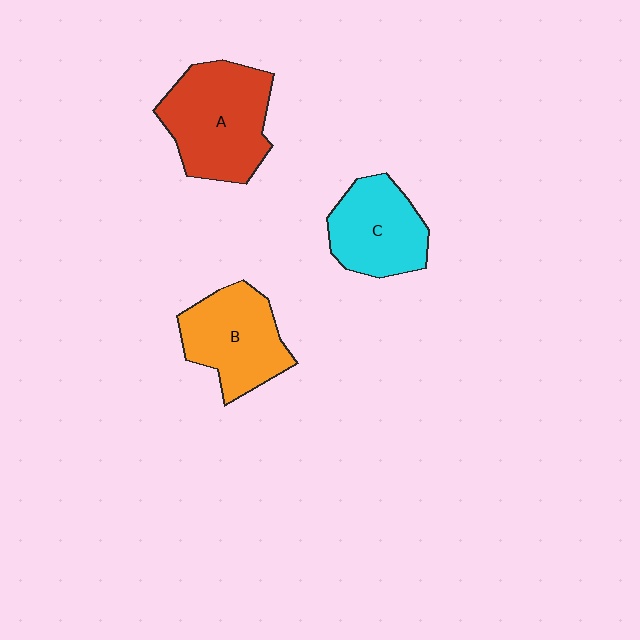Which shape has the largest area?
Shape A (red).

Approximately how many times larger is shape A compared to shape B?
Approximately 1.2 times.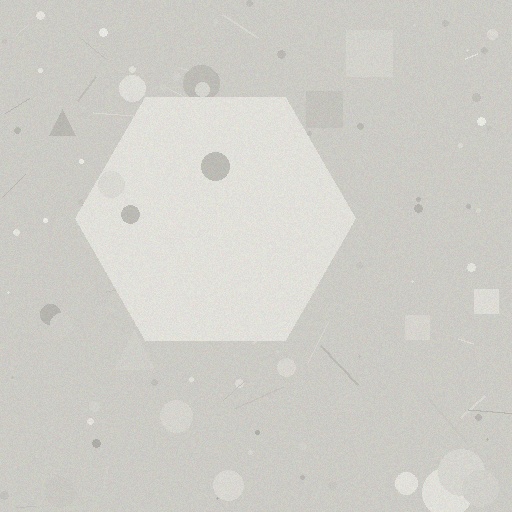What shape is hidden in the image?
A hexagon is hidden in the image.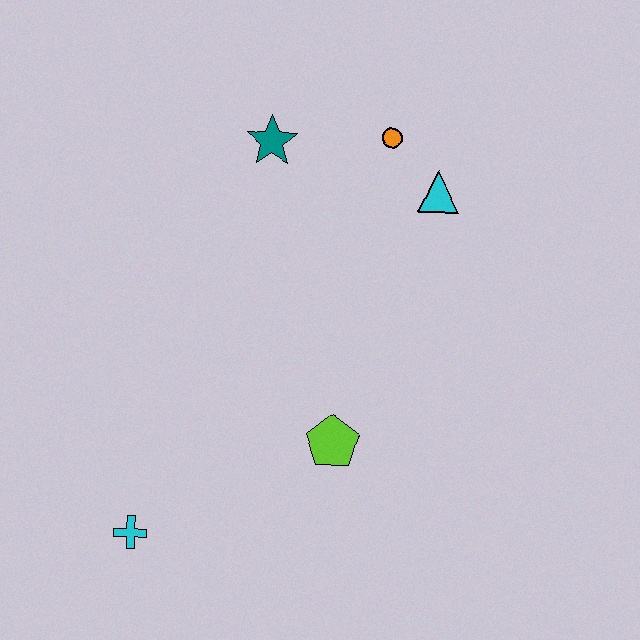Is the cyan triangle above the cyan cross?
Yes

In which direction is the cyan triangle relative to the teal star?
The cyan triangle is to the right of the teal star.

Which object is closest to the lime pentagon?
The cyan cross is closest to the lime pentagon.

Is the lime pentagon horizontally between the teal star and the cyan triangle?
Yes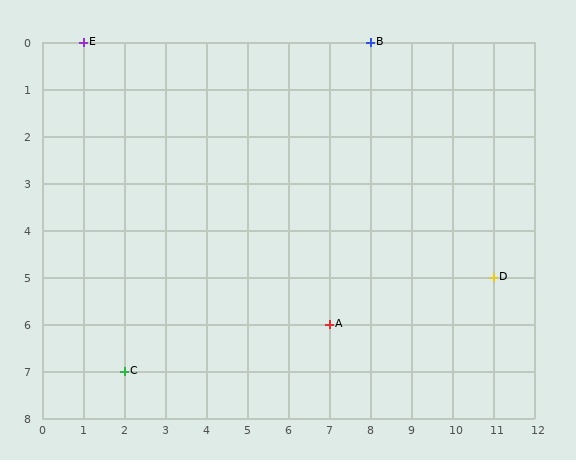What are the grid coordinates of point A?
Point A is at grid coordinates (7, 6).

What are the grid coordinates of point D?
Point D is at grid coordinates (11, 5).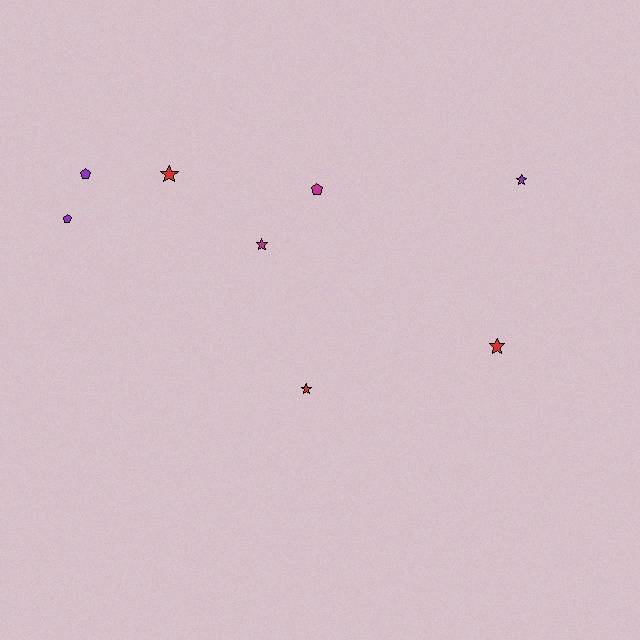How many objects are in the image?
There are 8 objects.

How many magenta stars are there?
There is 1 magenta star.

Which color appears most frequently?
Red, with 3 objects.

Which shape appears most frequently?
Star, with 5 objects.